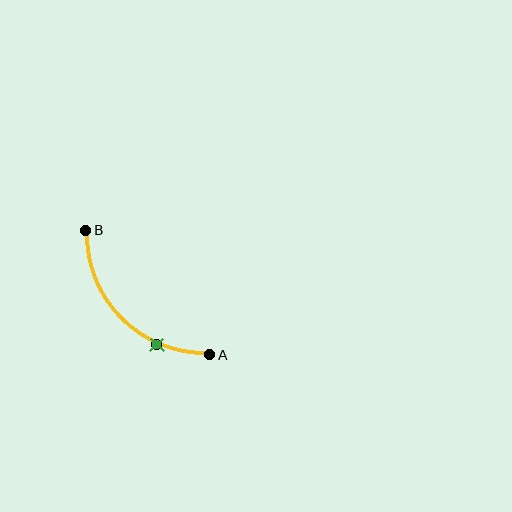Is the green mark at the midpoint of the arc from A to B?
No. The green mark lies on the arc but is closer to endpoint A. The arc midpoint would be at the point on the curve equidistant along the arc from both A and B.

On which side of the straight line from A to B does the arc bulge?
The arc bulges below and to the left of the straight line connecting A and B.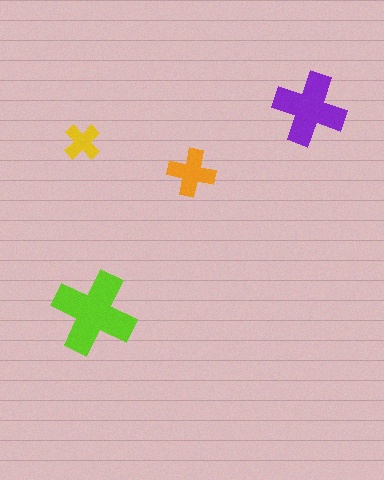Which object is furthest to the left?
The yellow cross is leftmost.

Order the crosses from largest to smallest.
the lime one, the purple one, the orange one, the yellow one.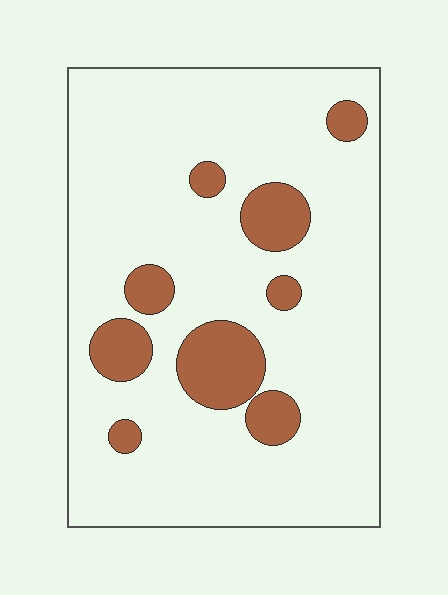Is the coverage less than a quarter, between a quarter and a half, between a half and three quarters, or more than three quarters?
Less than a quarter.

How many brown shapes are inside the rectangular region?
9.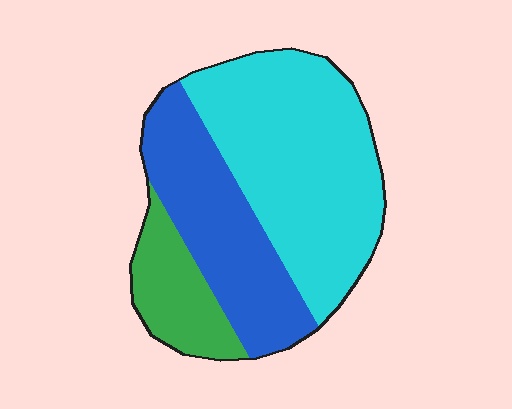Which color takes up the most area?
Cyan, at roughly 50%.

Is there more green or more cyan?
Cyan.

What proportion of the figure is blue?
Blue takes up between a quarter and a half of the figure.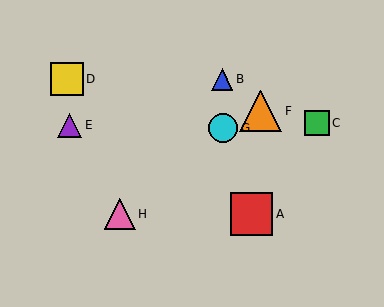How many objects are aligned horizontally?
2 objects (A, H) are aligned horizontally.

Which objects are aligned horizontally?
Objects A, H are aligned horizontally.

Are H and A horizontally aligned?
Yes, both are at y≈214.